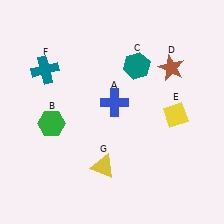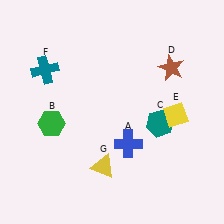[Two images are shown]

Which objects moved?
The objects that moved are: the blue cross (A), the teal hexagon (C).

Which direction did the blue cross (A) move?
The blue cross (A) moved down.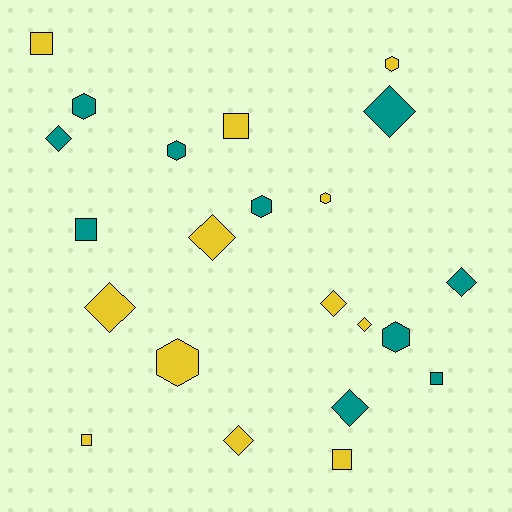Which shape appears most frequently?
Diamond, with 9 objects.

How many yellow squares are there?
There are 4 yellow squares.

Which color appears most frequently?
Yellow, with 12 objects.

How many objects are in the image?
There are 22 objects.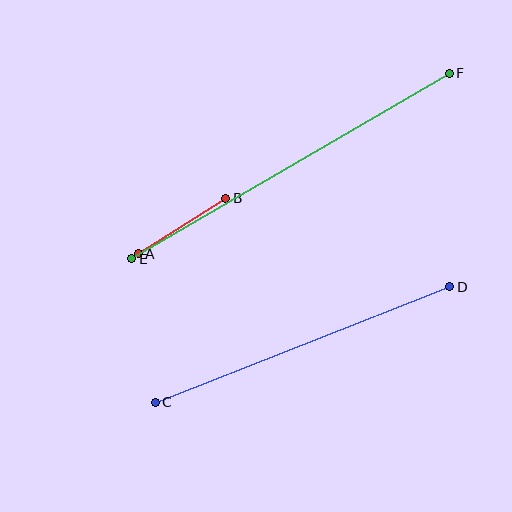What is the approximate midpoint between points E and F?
The midpoint is at approximately (290, 166) pixels.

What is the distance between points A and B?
The distance is approximately 103 pixels.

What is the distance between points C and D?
The distance is approximately 316 pixels.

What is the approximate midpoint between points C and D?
The midpoint is at approximately (303, 345) pixels.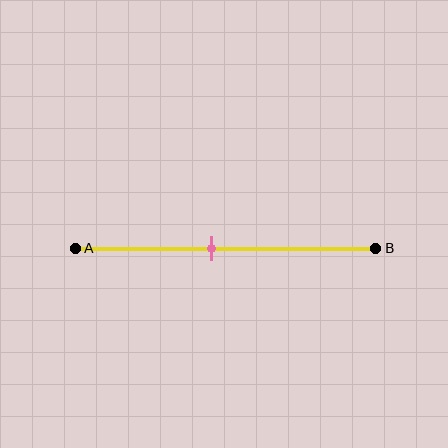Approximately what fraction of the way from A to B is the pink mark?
The pink mark is approximately 45% of the way from A to B.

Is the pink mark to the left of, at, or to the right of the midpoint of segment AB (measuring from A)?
The pink mark is to the left of the midpoint of segment AB.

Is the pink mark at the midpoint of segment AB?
No, the mark is at about 45% from A, not at the 50% midpoint.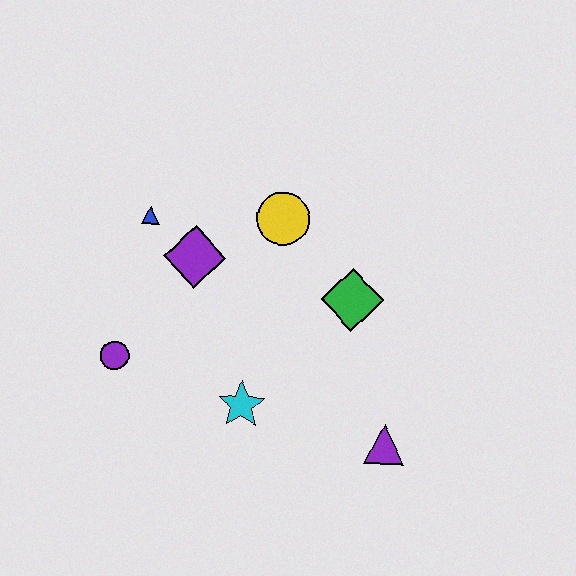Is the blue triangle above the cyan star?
Yes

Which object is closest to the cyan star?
The purple circle is closest to the cyan star.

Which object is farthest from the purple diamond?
The purple triangle is farthest from the purple diamond.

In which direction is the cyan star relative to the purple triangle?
The cyan star is to the left of the purple triangle.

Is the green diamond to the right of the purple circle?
Yes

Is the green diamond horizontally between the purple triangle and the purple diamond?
Yes